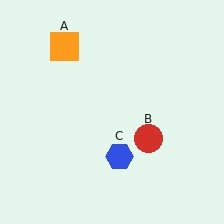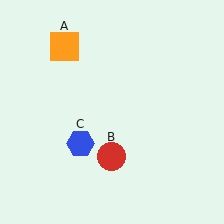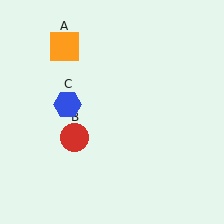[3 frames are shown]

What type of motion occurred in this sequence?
The red circle (object B), blue hexagon (object C) rotated clockwise around the center of the scene.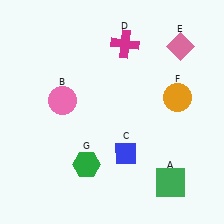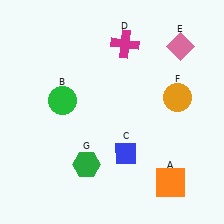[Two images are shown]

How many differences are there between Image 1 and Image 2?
There are 2 differences between the two images.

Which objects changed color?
A changed from green to orange. B changed from pink to green.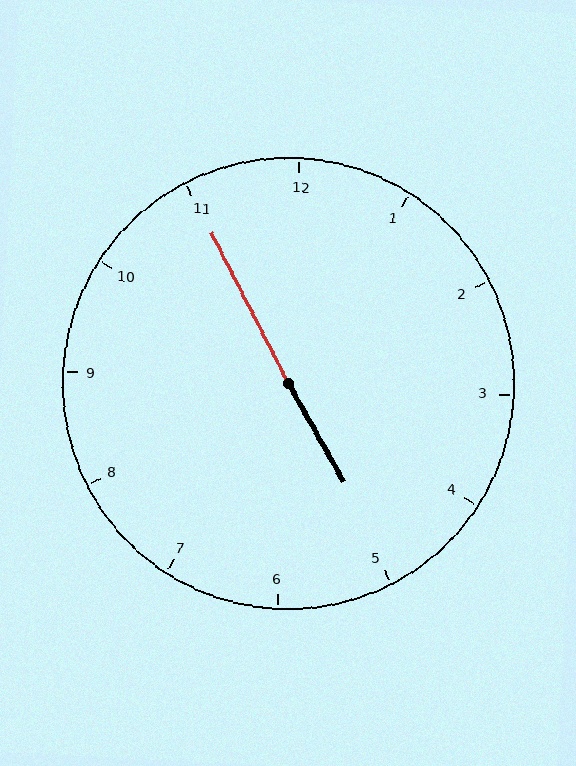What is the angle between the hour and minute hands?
Approximately 178 degrees.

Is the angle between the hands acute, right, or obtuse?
It is obtuse.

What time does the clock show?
4:55.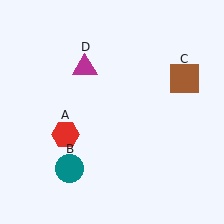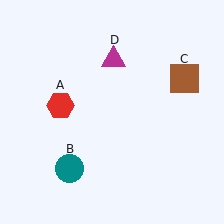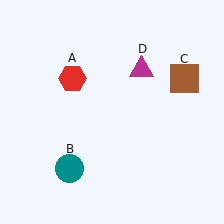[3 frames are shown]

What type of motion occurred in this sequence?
The red hexagon (object A), magenta triangle (object D) rotated clockwise around the center of the scene.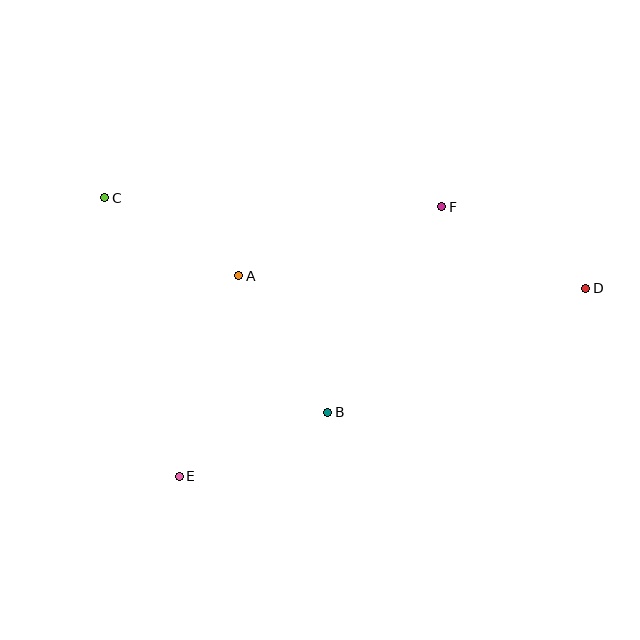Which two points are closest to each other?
Points A and C are closest to each other.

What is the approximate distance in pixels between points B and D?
The distance between B and D is approximately 286 pixels.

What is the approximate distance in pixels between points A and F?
The distance between A and F is approximately 215 pixels.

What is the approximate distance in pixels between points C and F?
The distance between C and F is approximately 337 pixels.